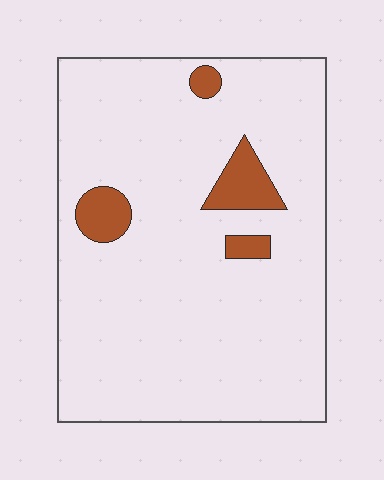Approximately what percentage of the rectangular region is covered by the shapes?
Approximately 10%.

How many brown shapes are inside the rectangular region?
4.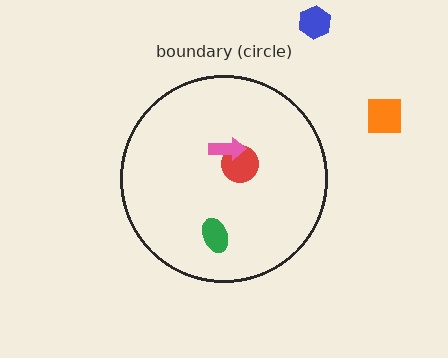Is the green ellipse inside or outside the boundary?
Inside.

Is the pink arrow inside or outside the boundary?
Inside.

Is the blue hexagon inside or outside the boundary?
Outside.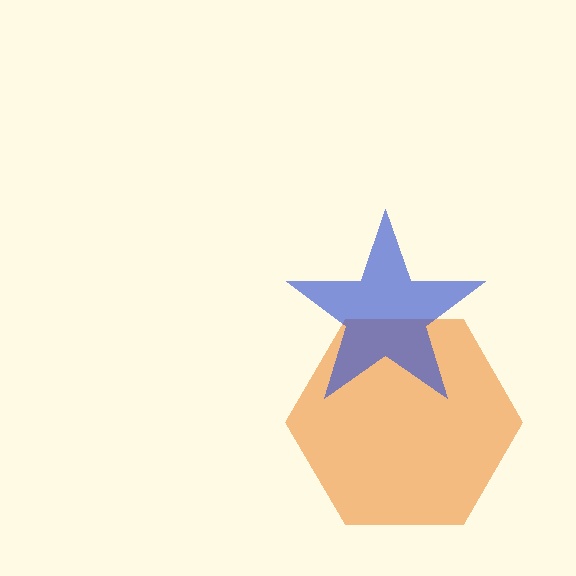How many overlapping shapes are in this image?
There are 2 overlapping shapes in the image.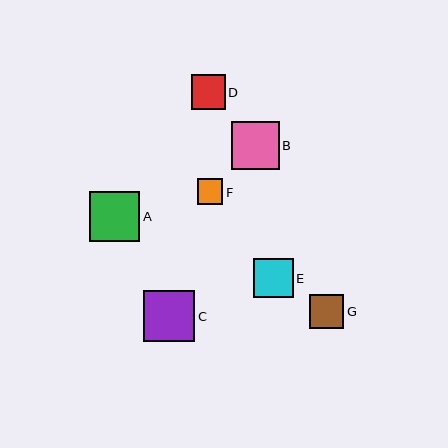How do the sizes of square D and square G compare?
Square D and square G are approximately the same size.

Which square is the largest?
Square C is the largest with a size of approximately 51 pixels.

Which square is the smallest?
Square F is the smallest with a size of approximately 26 pixels.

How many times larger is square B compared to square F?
Square B is approximately 1.9 times the size of square F.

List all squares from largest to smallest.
From largest to smallest: C, A, B, E, D, G, F.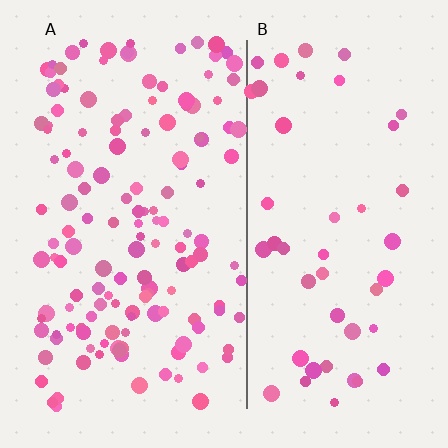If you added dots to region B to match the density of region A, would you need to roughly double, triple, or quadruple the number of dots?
Approximately triple.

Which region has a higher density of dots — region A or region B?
A (the left).